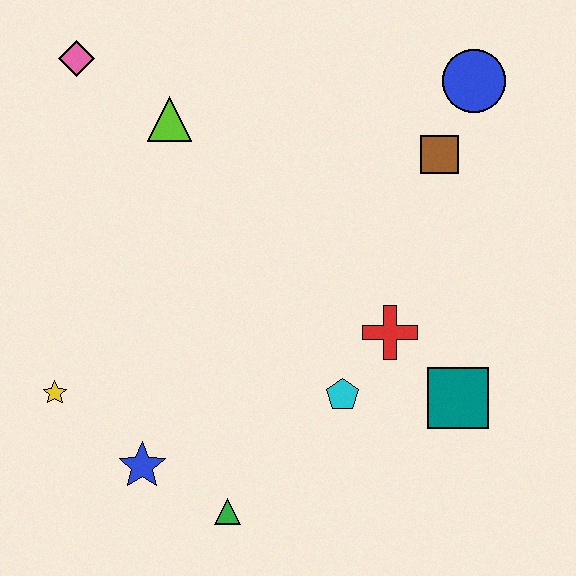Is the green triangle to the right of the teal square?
No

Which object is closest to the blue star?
The green triangle is closest to the blue star.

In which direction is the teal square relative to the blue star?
The teal square is to the right of the blue star.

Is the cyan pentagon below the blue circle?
Yes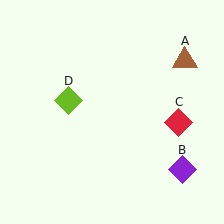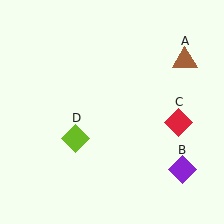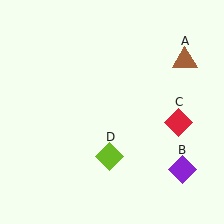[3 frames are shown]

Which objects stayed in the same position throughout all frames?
Brown triangle (object A) and purple diamond (object B) and red diamond (object C) remained stationary.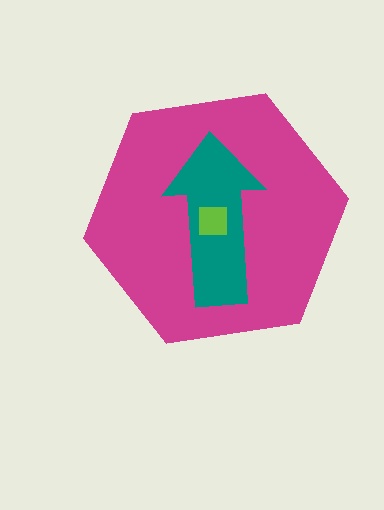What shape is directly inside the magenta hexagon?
The teal arrow.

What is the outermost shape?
The magenta hexagon.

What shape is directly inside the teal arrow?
The lime square.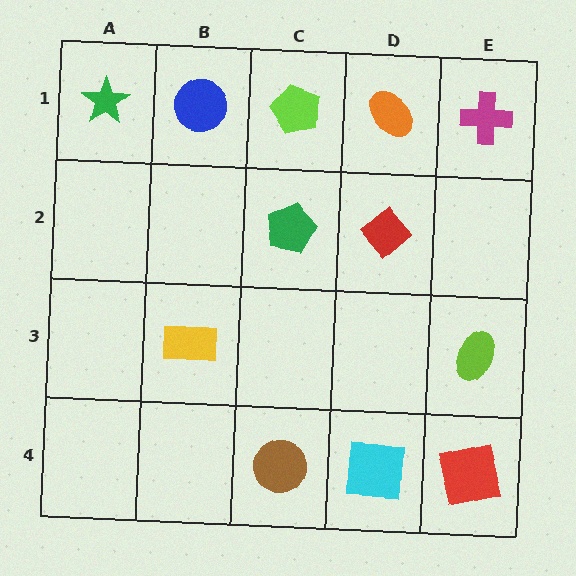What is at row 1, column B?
A blue circle.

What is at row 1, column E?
A magenta cross.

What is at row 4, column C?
A brown circle.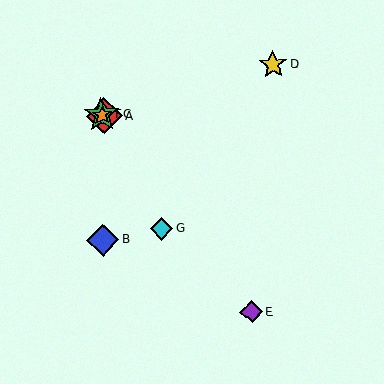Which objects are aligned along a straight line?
Objects A, C, F are aligned along a straight line.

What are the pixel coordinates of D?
Object D is at (273, 64).